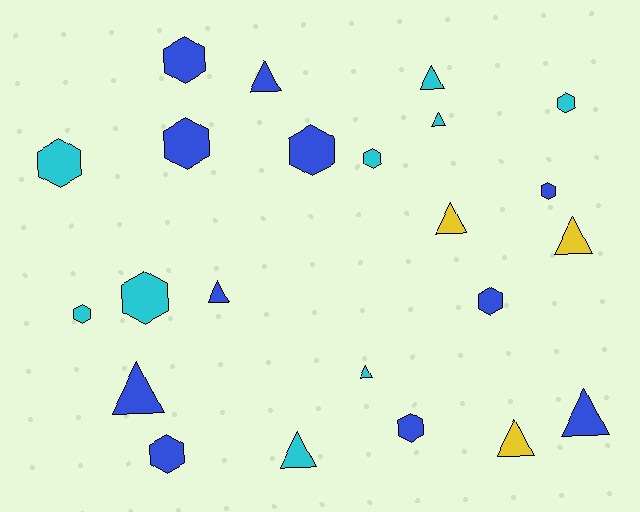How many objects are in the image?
There are 23 objects.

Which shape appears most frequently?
Hexagon, with 12 objects.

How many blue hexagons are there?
There are 7 blue hexagons.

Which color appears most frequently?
Blue, with 11 objects.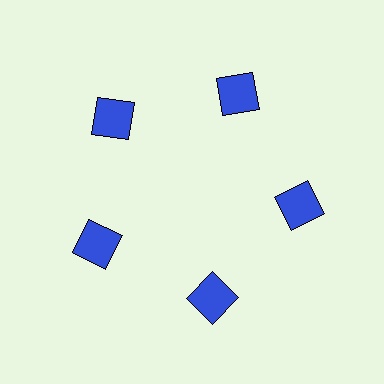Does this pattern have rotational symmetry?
Yes, this pattern has 5-fold rotational symmetry. It looks the same after rotating 72 degrees around the center.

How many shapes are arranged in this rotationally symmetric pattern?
There are 5 shapes, arranged in 5 groups of 1.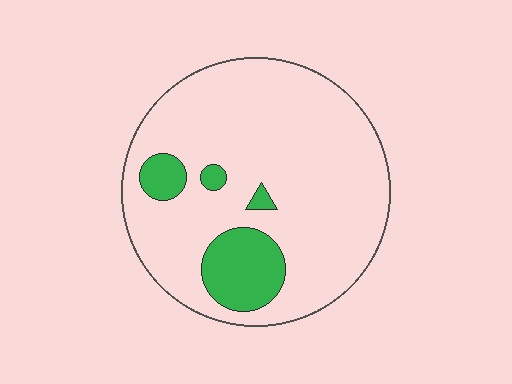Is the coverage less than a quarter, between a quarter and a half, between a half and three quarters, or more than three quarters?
Less than a quarter.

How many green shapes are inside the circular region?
4.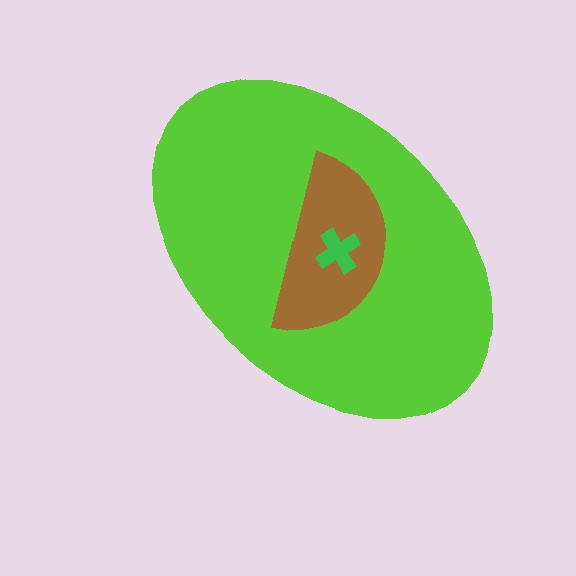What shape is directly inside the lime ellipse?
The brown semicircle.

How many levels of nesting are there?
3.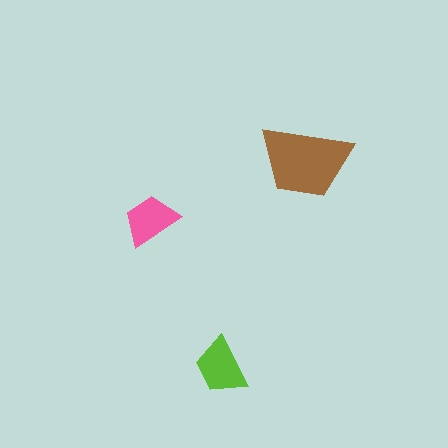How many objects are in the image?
There are 3 objects in the image.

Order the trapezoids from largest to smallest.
the brown one, the lime one, the pink one.